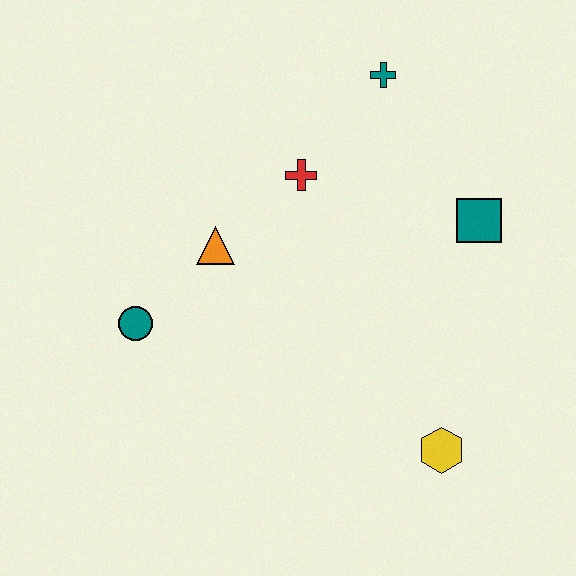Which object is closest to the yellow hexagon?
The teal square is closest to the yellow hexagon.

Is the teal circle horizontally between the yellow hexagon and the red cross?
No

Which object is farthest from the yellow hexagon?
The teal cross is farthest from the yellow hexagon.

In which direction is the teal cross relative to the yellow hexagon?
The teal cross is above the yellow hexagon.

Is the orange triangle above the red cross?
No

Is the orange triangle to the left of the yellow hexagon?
Yes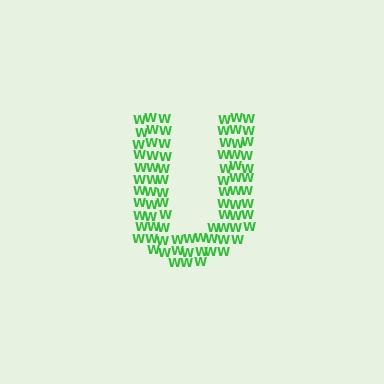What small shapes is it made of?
It is made of small letter W's.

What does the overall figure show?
The overall figure shows the letter U.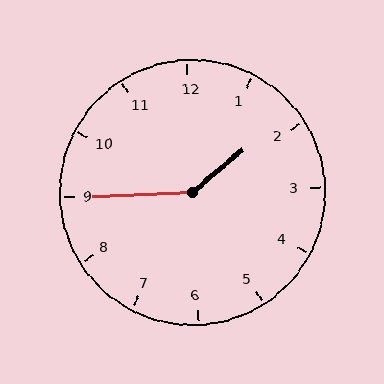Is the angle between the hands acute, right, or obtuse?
It is obtuse.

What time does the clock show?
1:45.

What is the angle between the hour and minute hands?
Approximately 142 degrees.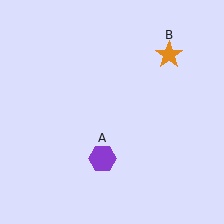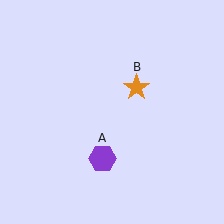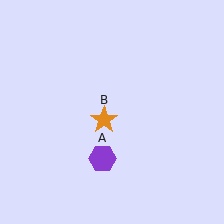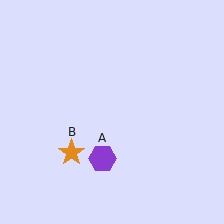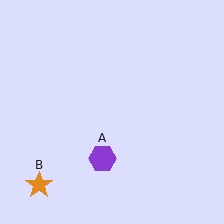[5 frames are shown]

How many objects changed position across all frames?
1 object changed position: orange star (object B).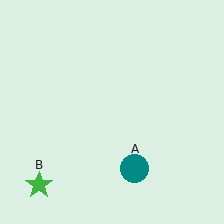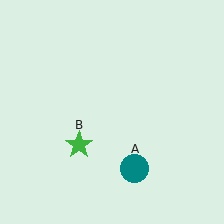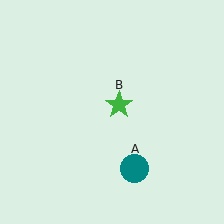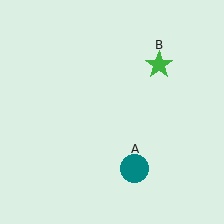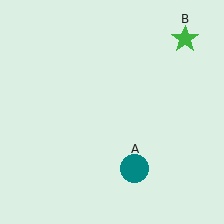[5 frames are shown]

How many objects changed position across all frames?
1 object changed position: green star (object B).